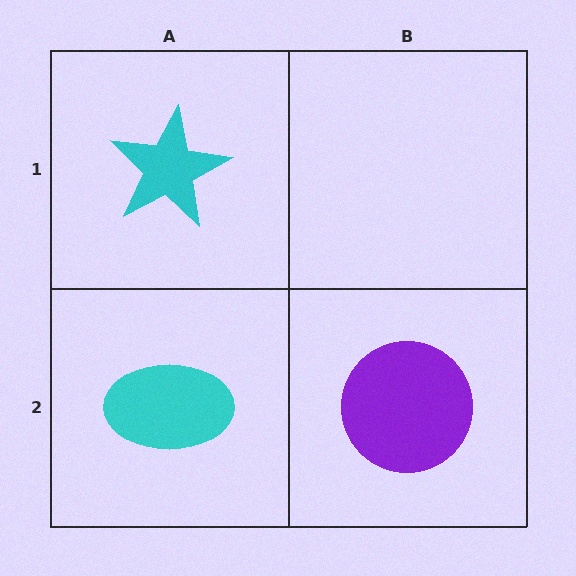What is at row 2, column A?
A cyan ellipse.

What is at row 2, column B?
A purple circle.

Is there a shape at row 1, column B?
No, that cell is empty.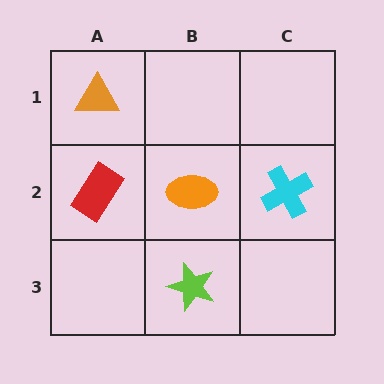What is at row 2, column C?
A cyan cross.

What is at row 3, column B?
A lime star.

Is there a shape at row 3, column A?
No, that cell is empty.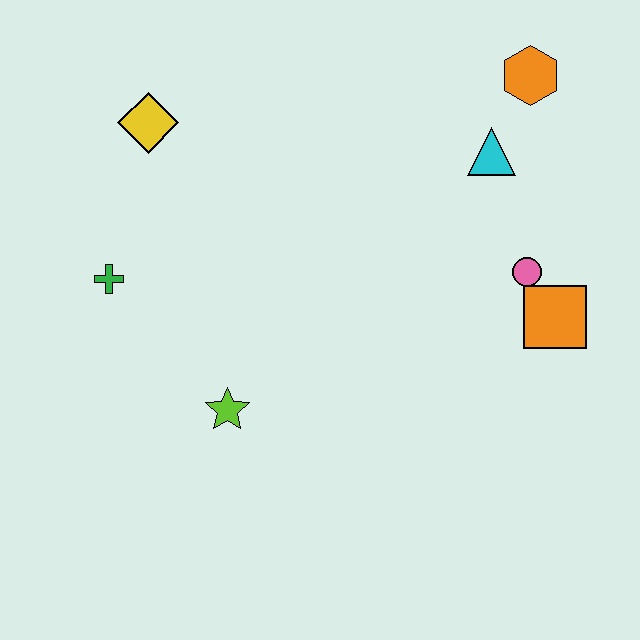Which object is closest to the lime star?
The green cross is closest to the lime star.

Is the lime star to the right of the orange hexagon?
No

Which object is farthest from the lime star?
The orange hexagon is farthest from the lime star.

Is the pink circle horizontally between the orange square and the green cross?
Yes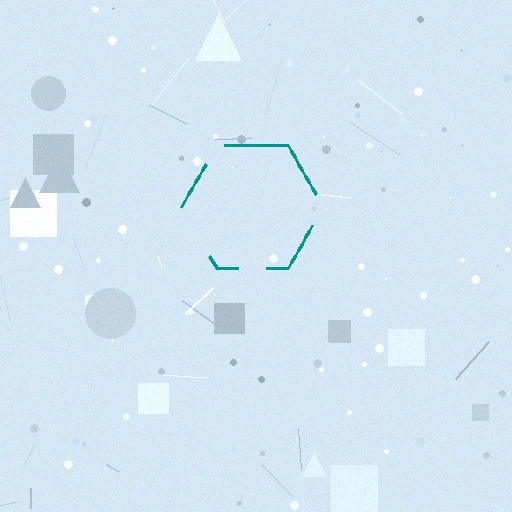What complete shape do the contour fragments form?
The contour fragments form a hexagon.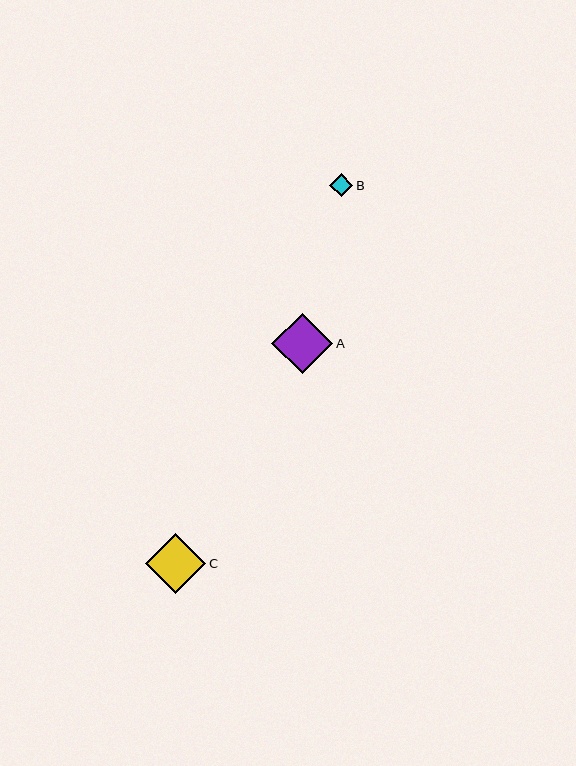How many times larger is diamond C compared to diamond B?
Diamond C is approximately 2.6 times the size of diamond B.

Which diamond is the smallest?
Diamond B is the smallest with a size of approximately 23 pixels.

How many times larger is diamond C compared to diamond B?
Diamond C is approximately 2.6 times the size of diamond B.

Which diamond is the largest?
Diamond A is the largest with a size of approximately 61 pixels.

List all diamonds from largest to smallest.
From largest to smallest: A, C, B.